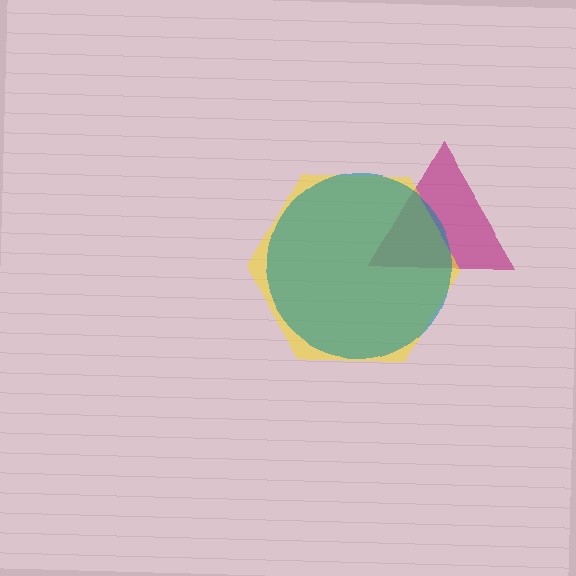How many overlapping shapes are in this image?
There are 3 overlapping shapes in the image.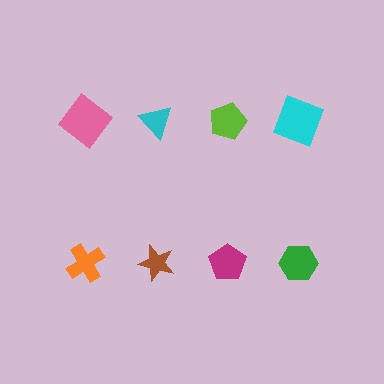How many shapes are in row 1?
4 shapes.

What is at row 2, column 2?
A brown star.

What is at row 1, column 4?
A cyan square.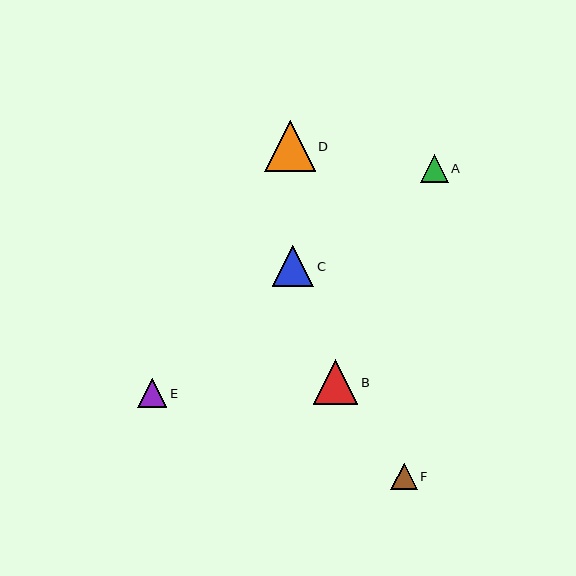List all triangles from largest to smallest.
From largest to smallest: D, B, C, E, A, F.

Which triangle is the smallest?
Triangle F is the smallest with a size of approximately 26 pixels.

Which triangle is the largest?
Triangle D is the largest with a size of approximately 51 pixels.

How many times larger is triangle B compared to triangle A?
Triangle B is approximately 1.6 times the size of triangle A.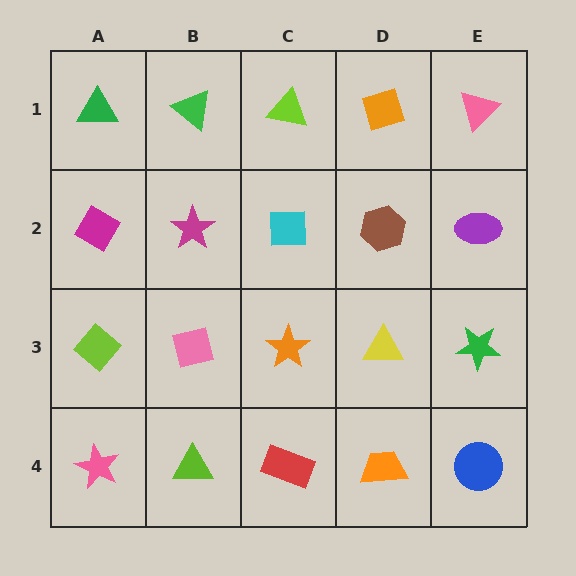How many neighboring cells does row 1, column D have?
3.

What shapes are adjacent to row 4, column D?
A yellow triangle (row 3, column D), a red rectangle (row 4, column C), a blue circle (row 4, column E).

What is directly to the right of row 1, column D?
A pink triangle.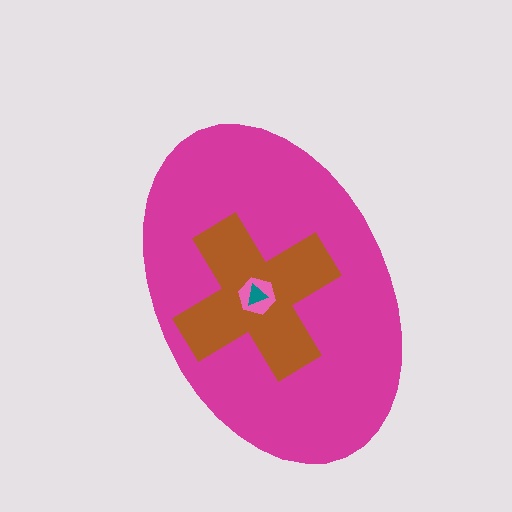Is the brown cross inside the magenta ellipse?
Yes.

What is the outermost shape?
The magenta ellipse.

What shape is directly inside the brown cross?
The pink hexagon.